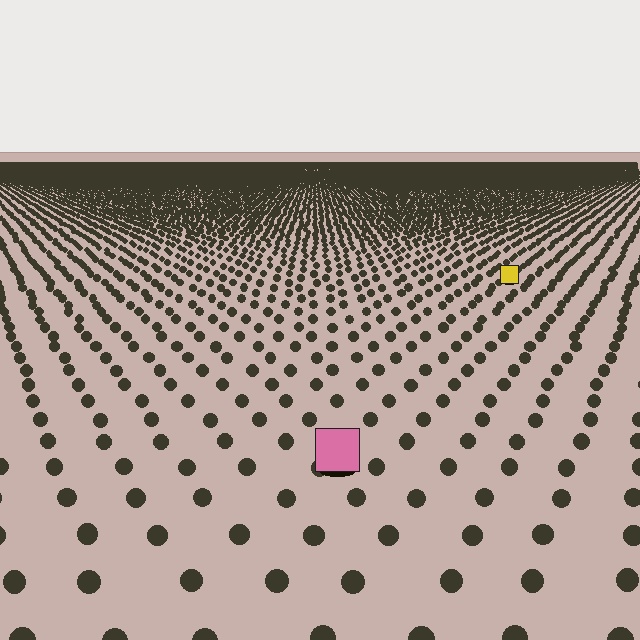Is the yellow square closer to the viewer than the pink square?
No. The pink square is closer — you can tell from the texture gradient: the ground texture is coarser near it.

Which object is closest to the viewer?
The pink square is closest. The texture marks near it are larger and more spread out.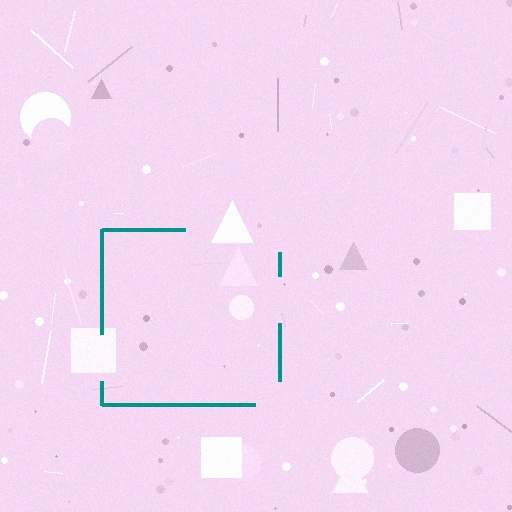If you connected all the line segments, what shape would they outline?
They would outline a square.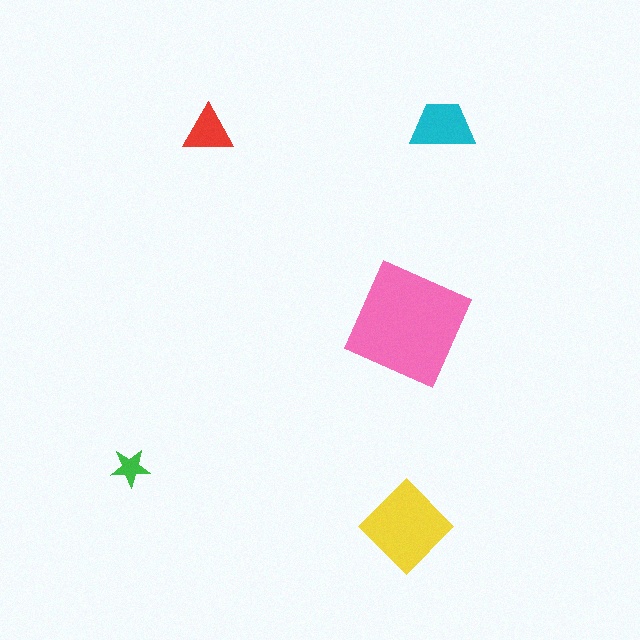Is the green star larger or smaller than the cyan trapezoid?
Smaller.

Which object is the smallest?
The green star.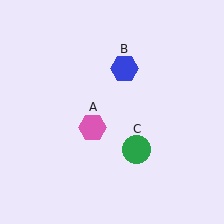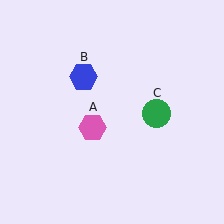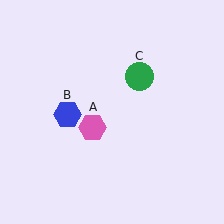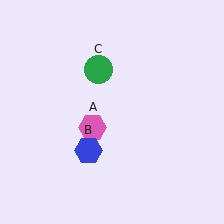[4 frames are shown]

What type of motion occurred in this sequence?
The blue hexagon (object B), green circle (object C) rotated counterclockwise around the center of the scene.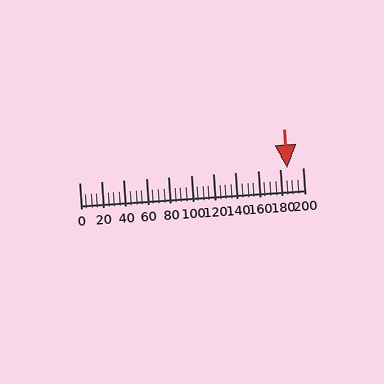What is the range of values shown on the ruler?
The ruler shows values from 0 to 200.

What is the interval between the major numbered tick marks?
The major tick marks are spaced 20 units apart.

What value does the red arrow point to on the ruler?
The red arrow points to approximately 186.